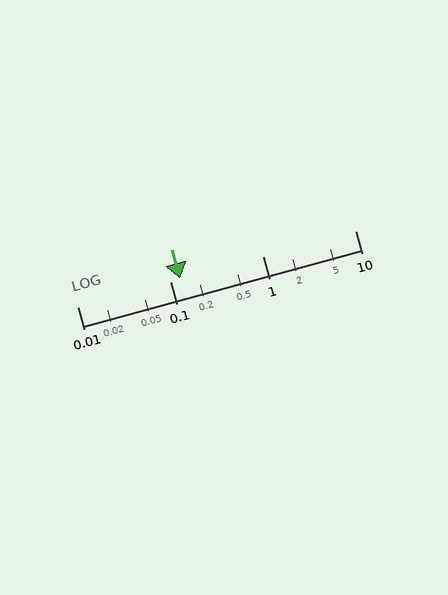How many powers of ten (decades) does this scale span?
The scale spans 3 decades, from 0.01 to 10.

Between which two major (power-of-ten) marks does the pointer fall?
The pointer is between 0.1 and 1.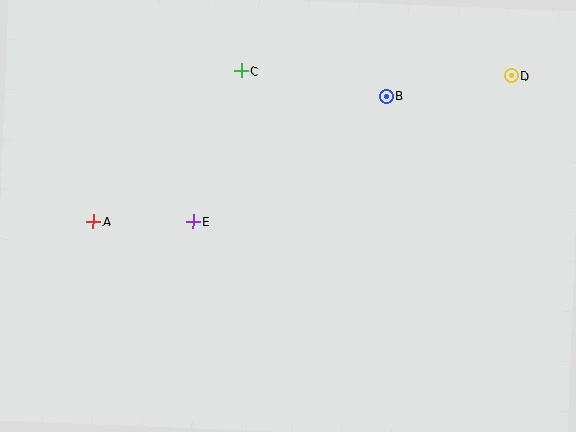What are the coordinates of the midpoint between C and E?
The midpoint between C and E is at (217, 146).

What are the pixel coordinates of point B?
Point B is at (386, 96).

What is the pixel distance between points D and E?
The distance between D and E is 350 pixels.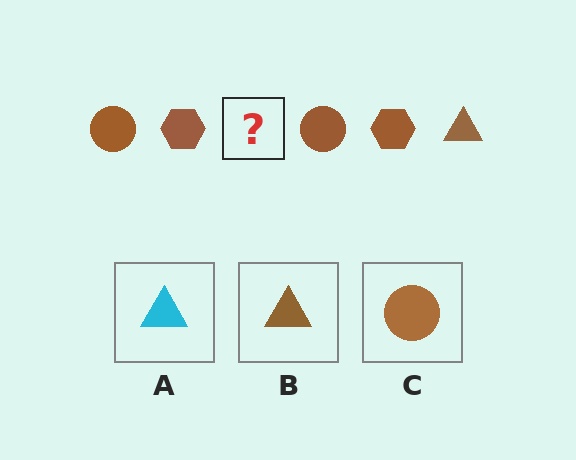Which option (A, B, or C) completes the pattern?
B.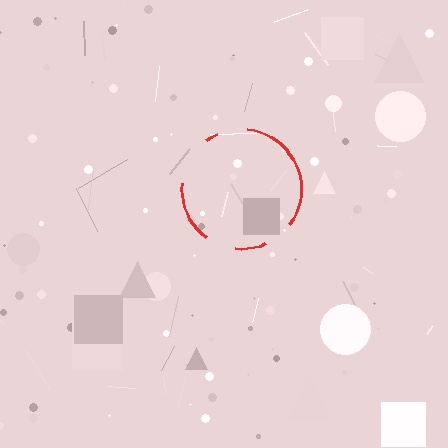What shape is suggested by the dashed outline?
The dashed outline suggests a circle.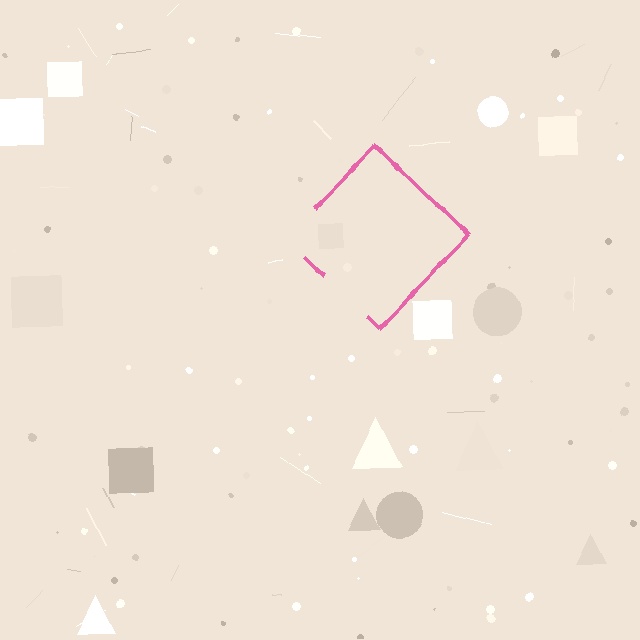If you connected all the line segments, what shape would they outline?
They would outline a diamond.